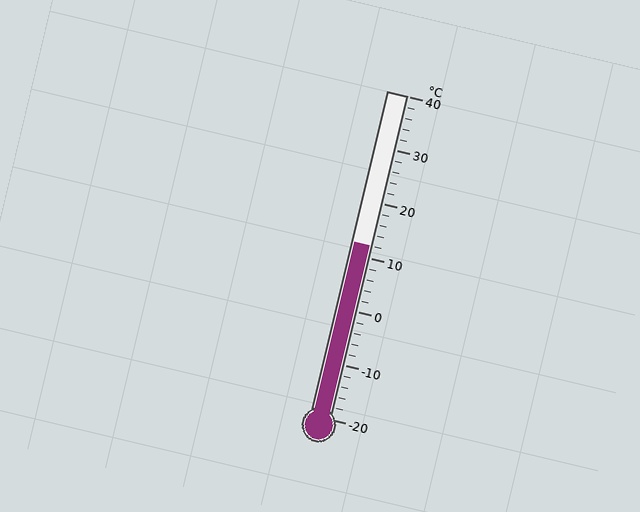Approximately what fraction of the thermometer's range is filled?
The thermometer is filled to approximately 55% of its range.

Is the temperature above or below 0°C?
The temperature is above 0°C.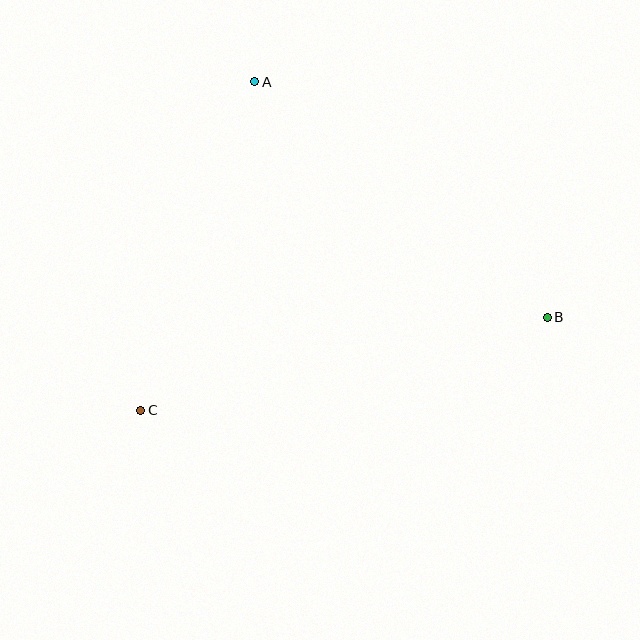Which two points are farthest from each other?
Points B and C are farthest from each other.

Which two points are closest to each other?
Points A and C are closest to each other.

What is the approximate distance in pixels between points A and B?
The distance between A and B is approximately 376 pixels.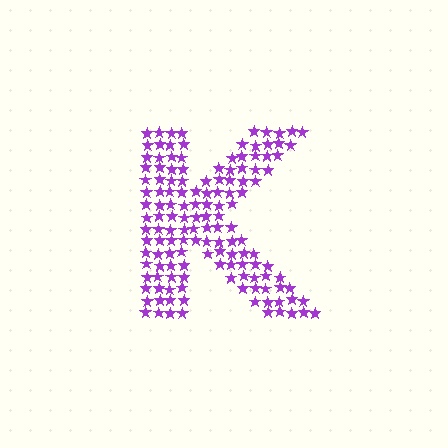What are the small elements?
The small elements are stars.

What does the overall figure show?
The overall figure shows the letter K.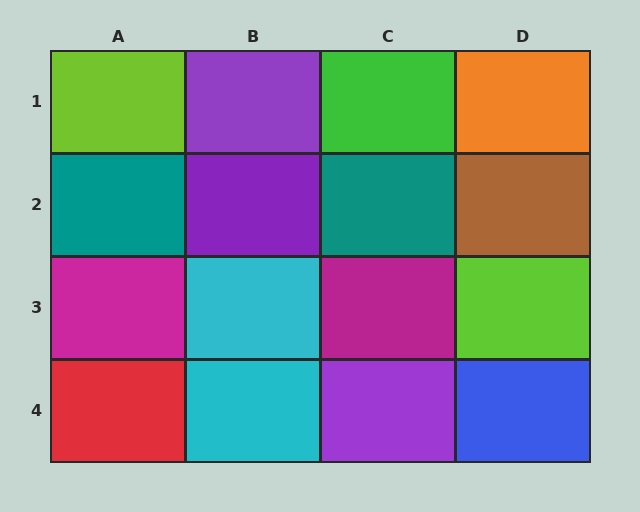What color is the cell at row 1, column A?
Lime.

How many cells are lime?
2 cells are lime.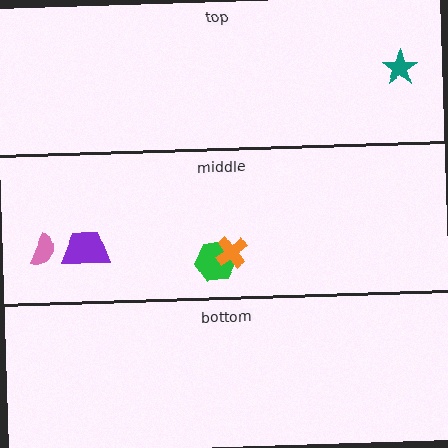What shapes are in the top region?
The teal star.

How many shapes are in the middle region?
4.